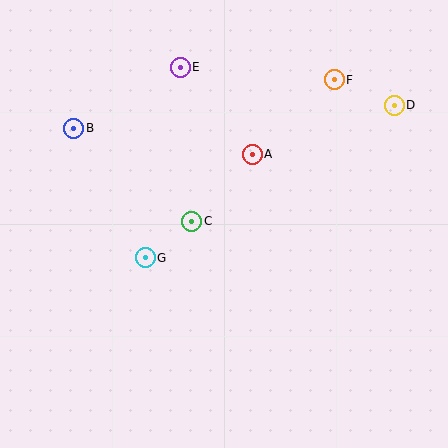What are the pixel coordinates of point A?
Point A is at (252, 154).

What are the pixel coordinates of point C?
Point C is at (192, 221).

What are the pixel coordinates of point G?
Point G is at (145, 258).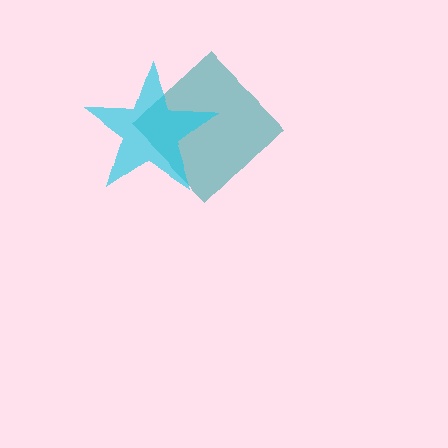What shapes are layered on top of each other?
The layered shapes are: a teal diamond, a cyan star.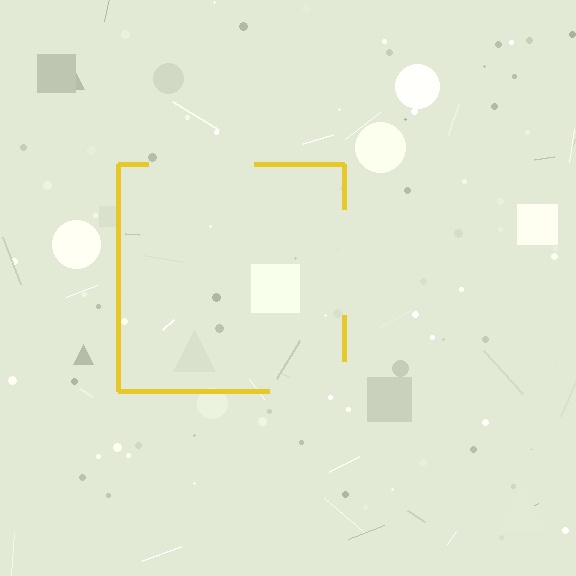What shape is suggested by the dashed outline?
The dashed outline suggests a square.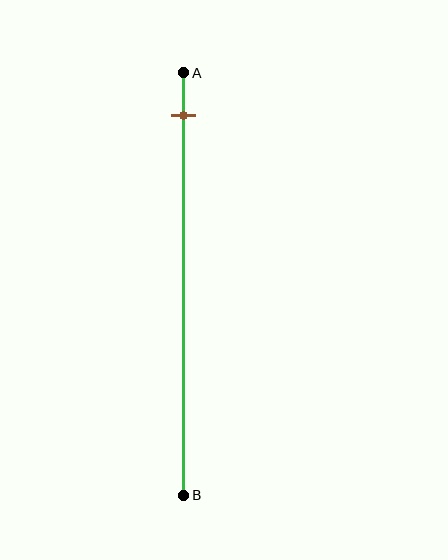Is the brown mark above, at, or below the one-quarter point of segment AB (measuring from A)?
The brown mark is above the one-quarter point of segment AB.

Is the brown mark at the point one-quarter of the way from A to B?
No, the mark is at about 10% from A, not at the 25% one-quarter point.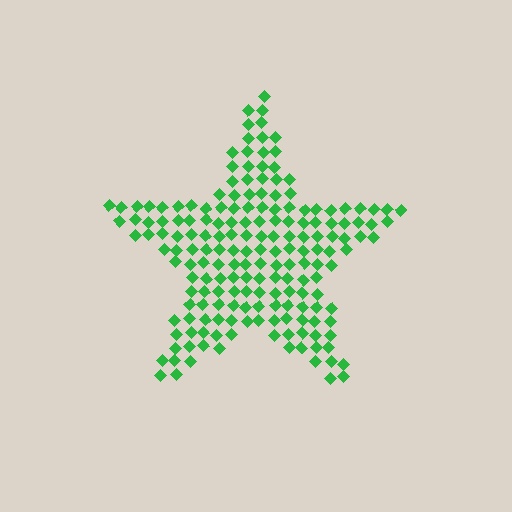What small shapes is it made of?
It is made of small diamonds.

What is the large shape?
The large shape is a star.